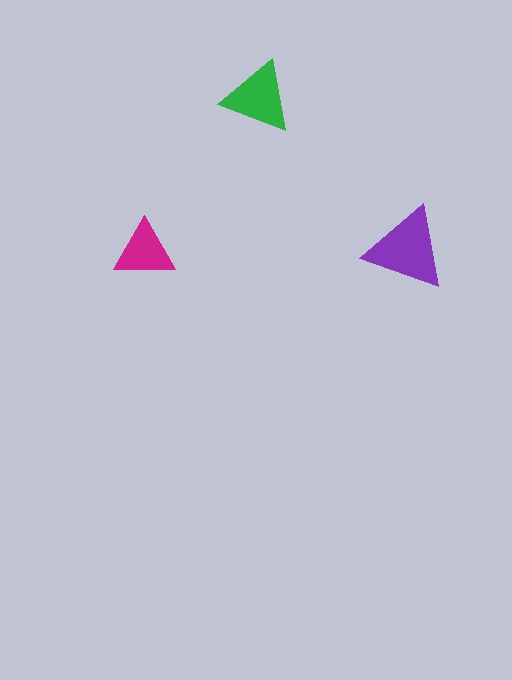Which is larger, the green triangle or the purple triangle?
The purple one.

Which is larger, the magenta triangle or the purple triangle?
The purple one.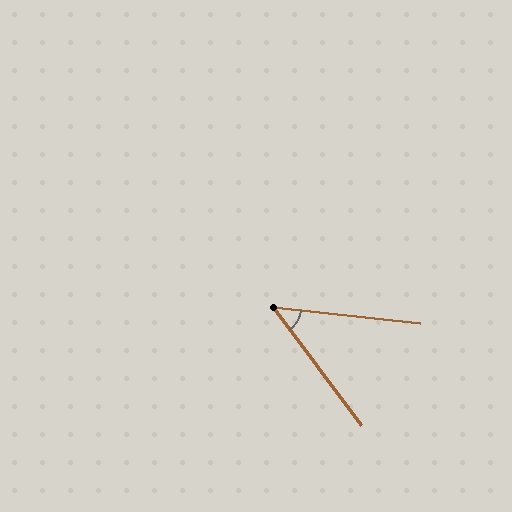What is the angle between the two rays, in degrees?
Approximately 47 degrees.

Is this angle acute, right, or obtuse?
It is acute.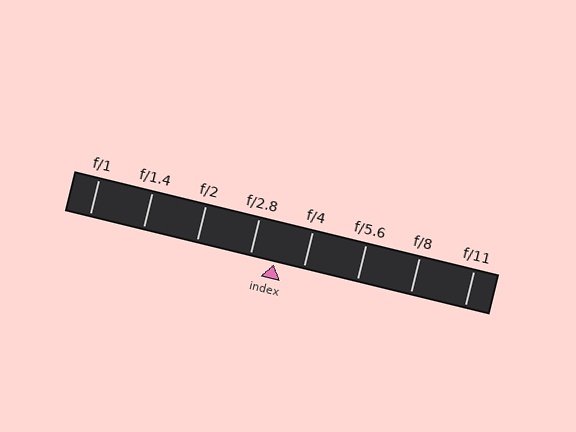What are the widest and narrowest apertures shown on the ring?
The widest aperture shown is f/1 and the narrowest is f/11.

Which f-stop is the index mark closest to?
The index mark is closest to f/2.8.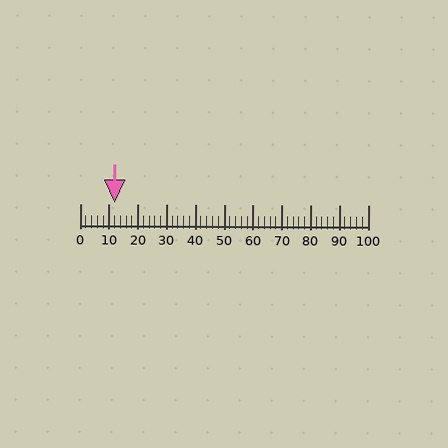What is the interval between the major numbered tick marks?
The major tick marks are spaced 10 units apart.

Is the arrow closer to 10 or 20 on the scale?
The arrow is closer to 10.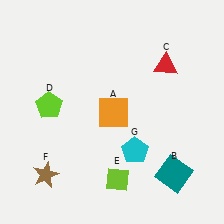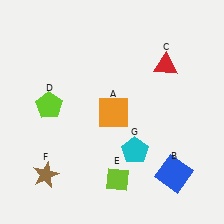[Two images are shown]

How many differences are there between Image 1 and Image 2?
There is 1 difference between the two images.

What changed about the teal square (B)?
In Image 1, B is teal. In Image 2, it changed to blue.